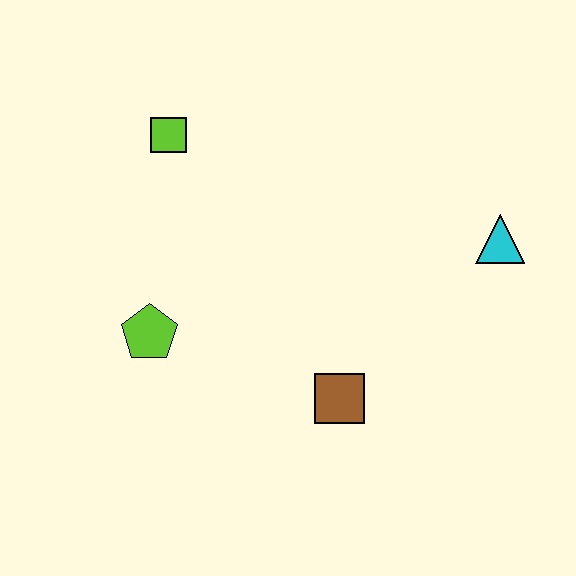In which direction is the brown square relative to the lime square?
The brown square is below the lime square.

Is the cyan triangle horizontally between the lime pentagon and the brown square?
No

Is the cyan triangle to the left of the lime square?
No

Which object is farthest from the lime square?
The cyan triangle is farthest from the lime square.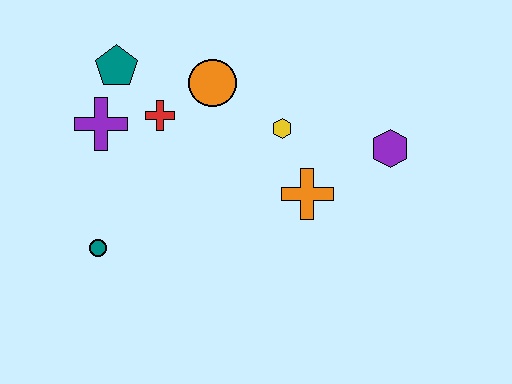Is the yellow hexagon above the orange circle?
No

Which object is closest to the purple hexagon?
The orange cross is closest to the purple hexagon.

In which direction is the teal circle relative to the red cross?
The teal circle is below the red cross.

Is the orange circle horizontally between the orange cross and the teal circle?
Yes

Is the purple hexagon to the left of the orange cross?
No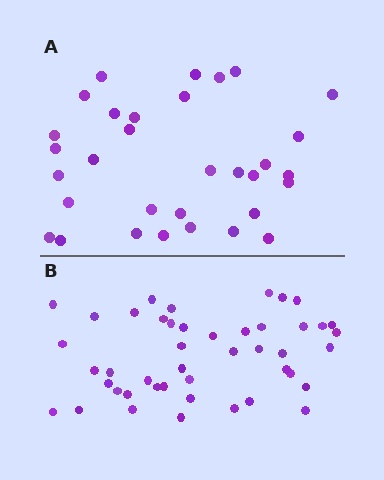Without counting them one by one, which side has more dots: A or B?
Region B (the bottom region) has more dots.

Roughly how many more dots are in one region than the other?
Region B has approximately 15 more dots than region A.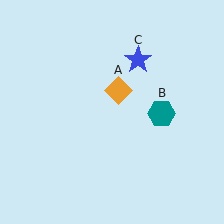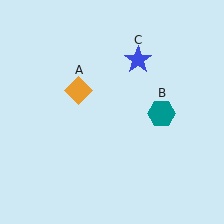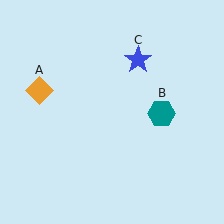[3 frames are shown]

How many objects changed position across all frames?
1 object changed position: orange diamond (object A).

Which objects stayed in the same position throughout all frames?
Teal hexagon (object B) and blue star (object C) remained stationary.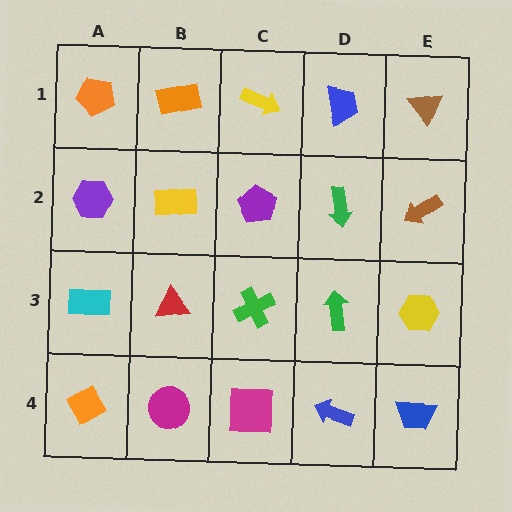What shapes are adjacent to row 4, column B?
A red triangle (row 3, column B), an orange diamond (row 4, column A), a magenta square (row 4, column C).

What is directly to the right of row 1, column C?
A blue trapezoid.